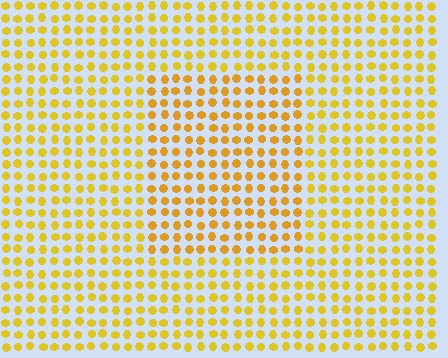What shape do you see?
I see a rectangle.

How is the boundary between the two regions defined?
The boundary is defined purely by a slight shift in hue (about 14 degrees). Spacing, size, and orientation are identical on both sides.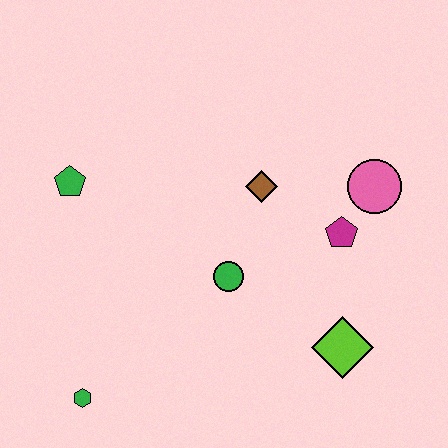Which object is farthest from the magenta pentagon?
The green hexagon is farthest from the magenta pentagon.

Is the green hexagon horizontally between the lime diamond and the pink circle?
No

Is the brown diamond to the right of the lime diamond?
No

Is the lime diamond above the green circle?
No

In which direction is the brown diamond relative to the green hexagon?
The brown diamond is above the green hexagon.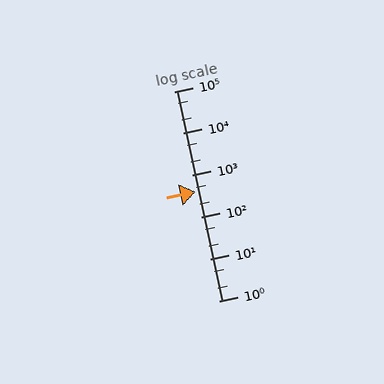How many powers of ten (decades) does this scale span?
The scale spans 5 decades, from 1 to 100000.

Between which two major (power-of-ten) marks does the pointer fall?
The pointer is between 100 and 1000.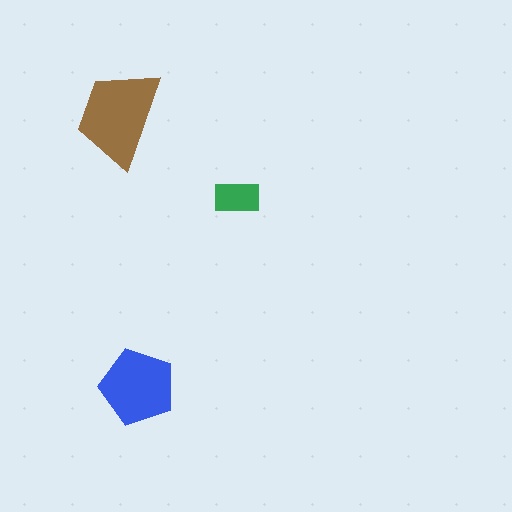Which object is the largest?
The brown trapezoid.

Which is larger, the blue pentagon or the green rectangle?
The blue pentagon.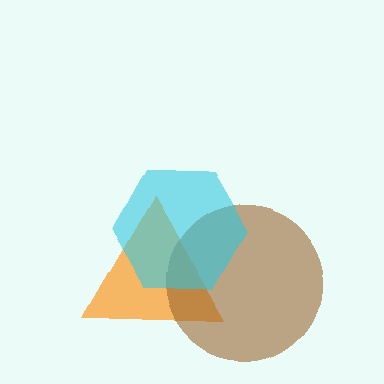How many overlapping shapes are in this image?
There are 3 overlapping shapes in the image.